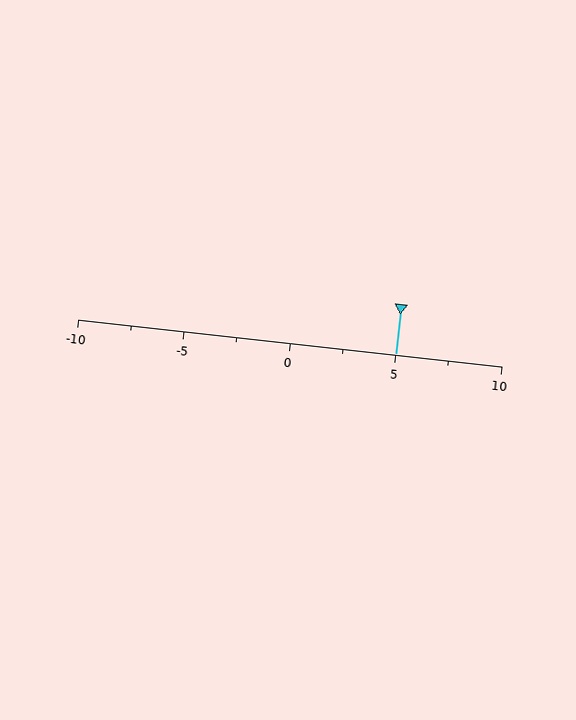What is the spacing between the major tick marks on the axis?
The major ticks are spaced 5 apart.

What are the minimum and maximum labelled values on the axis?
The axis runs from -10 to 10.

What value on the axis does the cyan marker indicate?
The marker indicates approximately 5.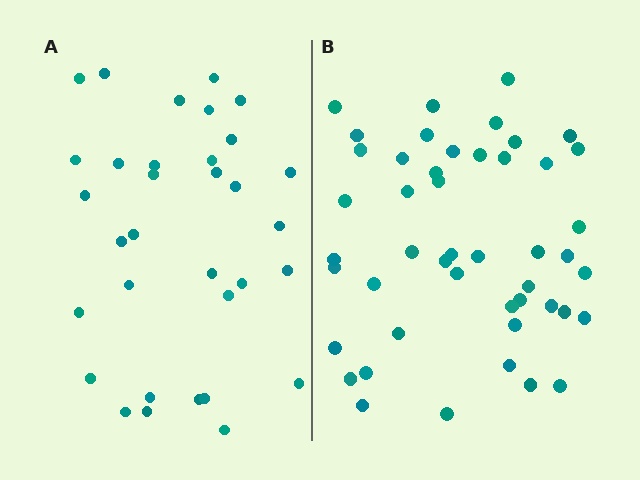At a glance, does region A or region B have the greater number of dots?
Region B (the right region) has more dots.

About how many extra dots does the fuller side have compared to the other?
Region B has approximately 15 more dots than region A.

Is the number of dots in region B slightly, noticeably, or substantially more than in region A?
Region B has noticeably more, but not dramatically so. The ratio is roughly 1.4 to 1.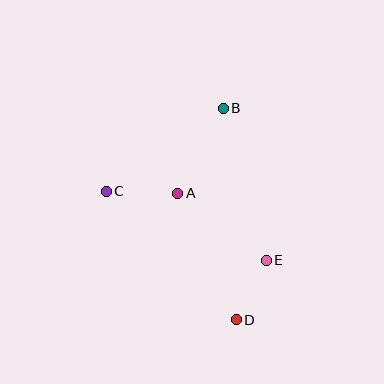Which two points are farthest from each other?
Points B and D are farthest from each other.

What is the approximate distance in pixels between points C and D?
The distance between C and D is approximately 183 pixels.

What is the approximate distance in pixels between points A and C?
The distance between A and C is approximately 72 pixels.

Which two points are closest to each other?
Points D and E are closest to each other.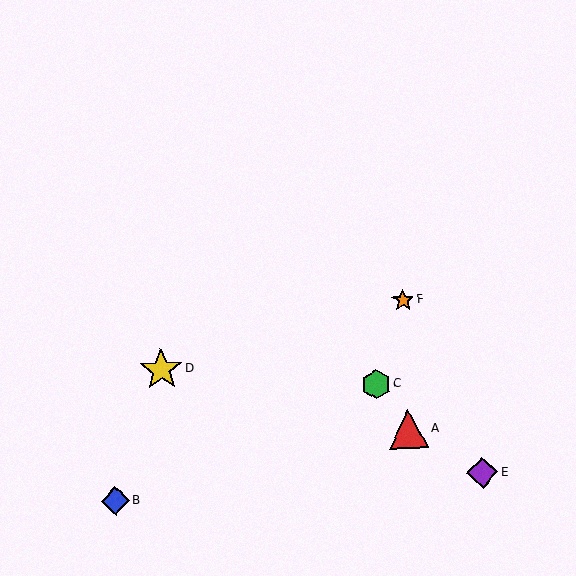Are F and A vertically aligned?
Yes, both are at x≈403.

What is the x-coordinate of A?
Object A is at x≈408.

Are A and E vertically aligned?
No, A is at x≈408 and E is at x≈482.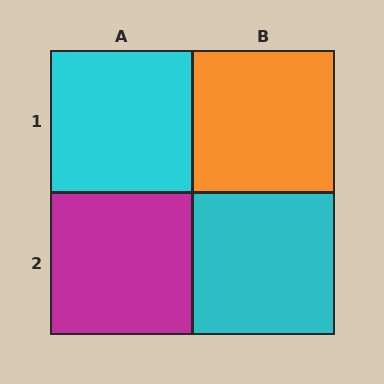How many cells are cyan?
2 cells are cyan.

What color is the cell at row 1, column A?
Cyan.